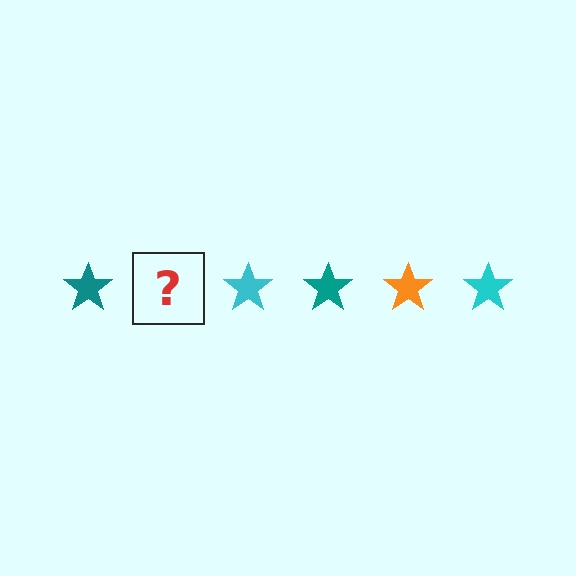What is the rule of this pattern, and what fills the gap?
The rule is that the pattern cycles through teal, orange, cyan stars. The gap should be filled with an orange star.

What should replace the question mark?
The question mark should be replaced with an orange star.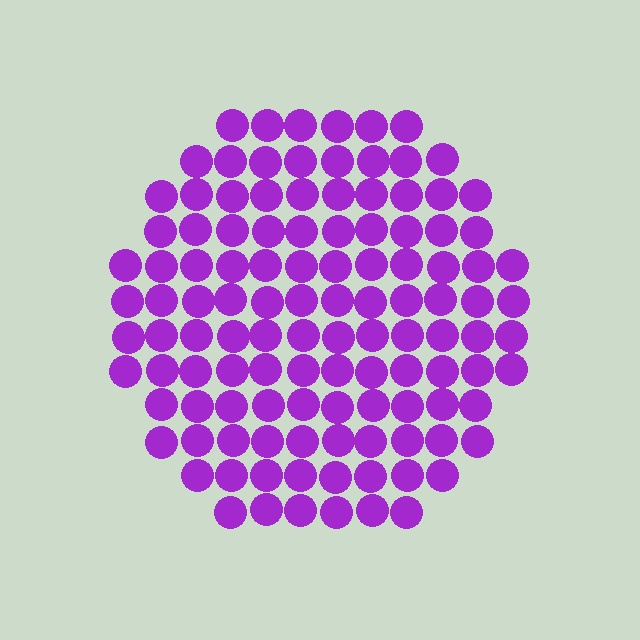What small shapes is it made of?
It is made of small circles.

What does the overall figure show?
The overall figure shows a hexagon.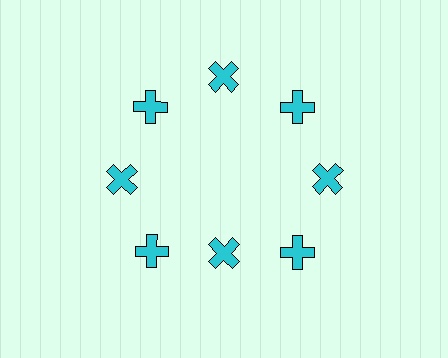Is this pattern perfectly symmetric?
No. The 8 cyan crosses are arranged in a ring, but one element near the 6 o'clock position is pulled inward toward the center, breaking the 8-fold rotational symmetry.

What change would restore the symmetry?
The symmetry would be restored by moving it outward, back onto the ring so that all 8 crosses sit at equal angles and equal distance from the center.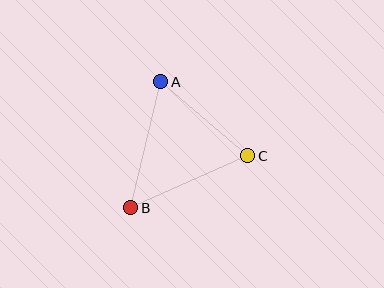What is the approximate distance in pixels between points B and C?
The distance between B and C is approximately 128 pixels.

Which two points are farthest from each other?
Points A and B are farthest from each other.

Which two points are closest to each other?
Points A and C are closest to each other.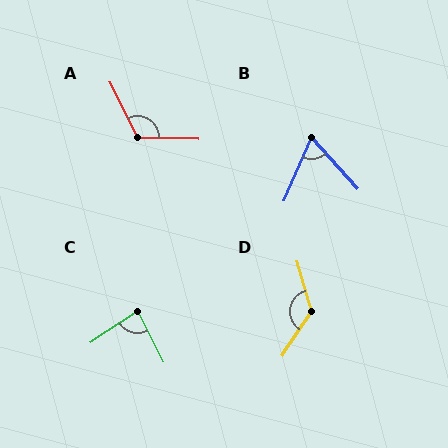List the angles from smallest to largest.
B (65°), C (83°), A (117°), D (130°).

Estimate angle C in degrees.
Approximately 83 degrees.